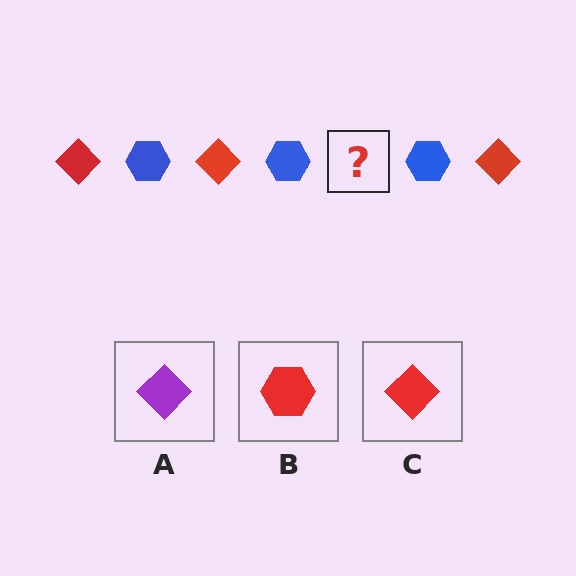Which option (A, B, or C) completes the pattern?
C.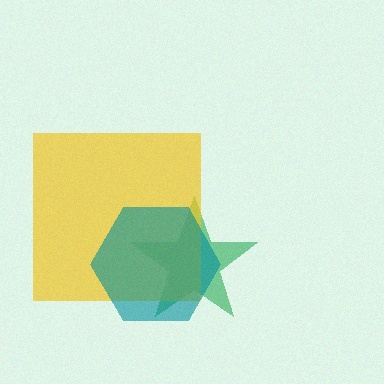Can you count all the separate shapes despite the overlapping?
Yes, there are 3 separate shapes.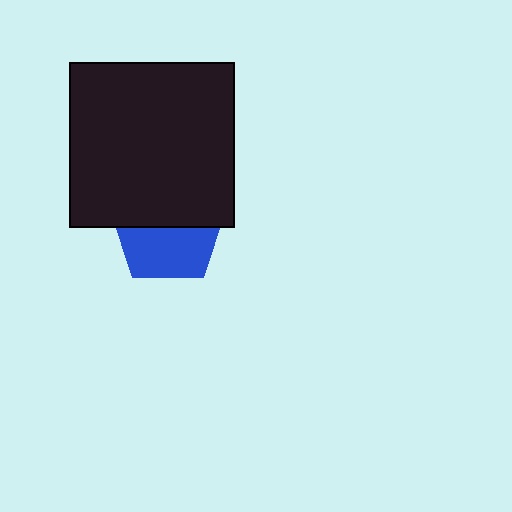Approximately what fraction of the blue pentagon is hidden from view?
Roughly 50% of the blue pentagon is hidden behind the black square.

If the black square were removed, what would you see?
You would see the complete blue pentagon.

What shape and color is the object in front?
The object in front is a black square.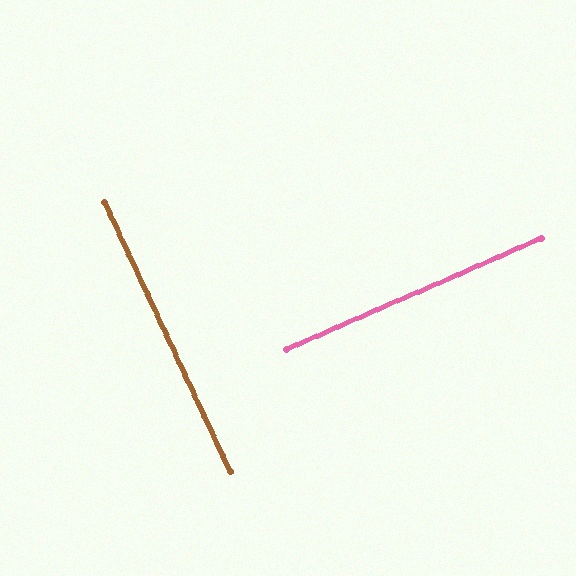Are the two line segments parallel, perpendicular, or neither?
Perpendicular — they meet at approximately 88°.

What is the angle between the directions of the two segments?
Approximately 88 degrees.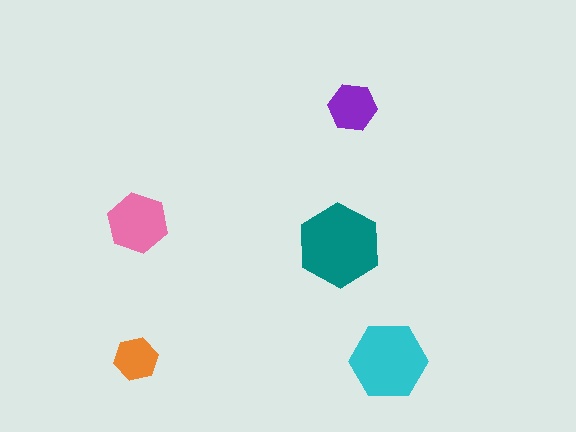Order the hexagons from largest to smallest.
the teal one, the cyan one, the pink one, the purple one, the orange one.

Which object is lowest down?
The cyan hexagon is bottommost.